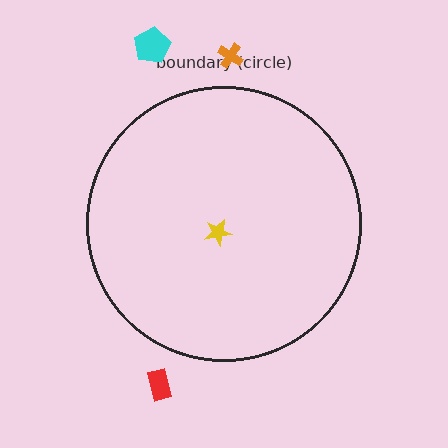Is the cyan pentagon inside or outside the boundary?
Outside.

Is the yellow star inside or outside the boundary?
Inside.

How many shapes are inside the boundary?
1 inside, 3 outside.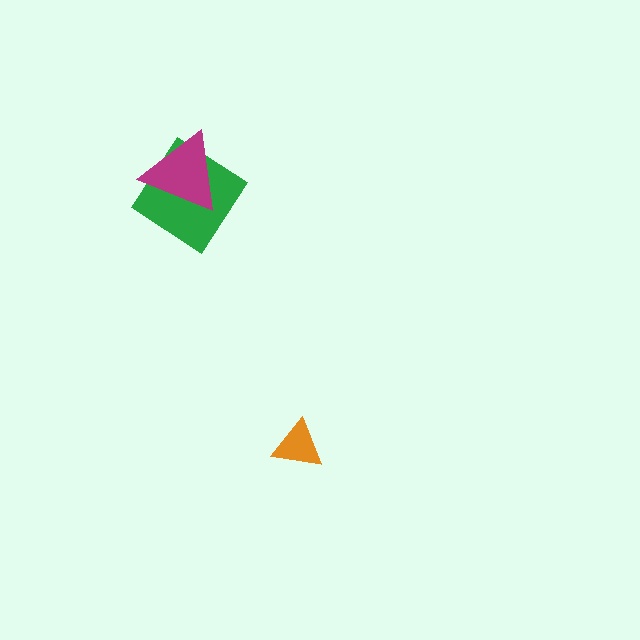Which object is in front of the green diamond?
The magenta triangle is in front of the green diamond.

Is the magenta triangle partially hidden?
No, no other shape covers it.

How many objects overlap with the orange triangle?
0 objects overlap with the orange triangle.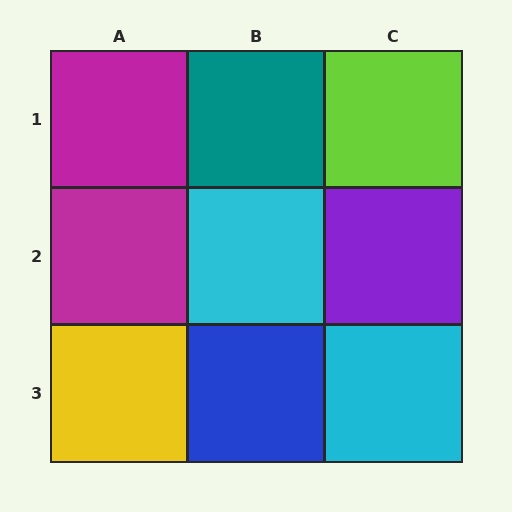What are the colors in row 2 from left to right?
Magenta, cyan, purple.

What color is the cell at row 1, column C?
Lime.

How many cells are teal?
1 cell is teal.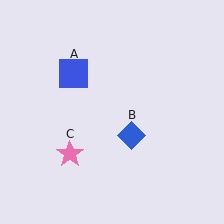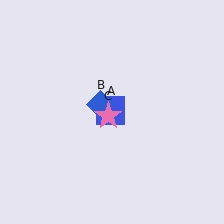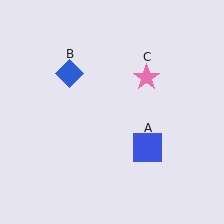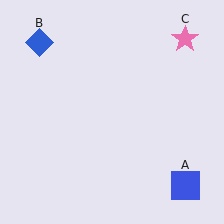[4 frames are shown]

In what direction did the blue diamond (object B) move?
The blue diamond (object B) moved up and to the left.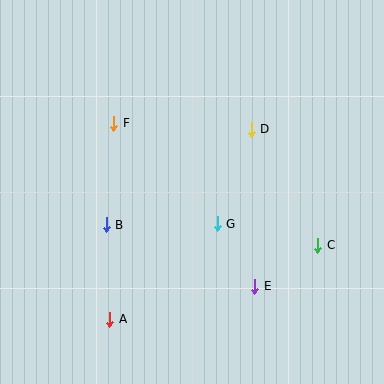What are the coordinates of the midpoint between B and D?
The midpoint between B and D is at (179, 177).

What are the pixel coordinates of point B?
Point B is at (106, 225).